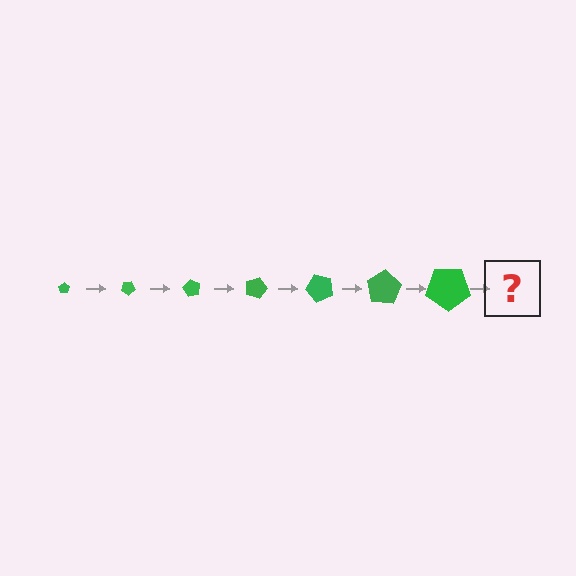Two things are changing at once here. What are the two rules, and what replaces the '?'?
The two rules are that the pentagon grows larger each step and it rotates 30 degrees each step. The '?' should be a pentagon, larger than the previous one and rotated 210 degrees from the start.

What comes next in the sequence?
The next element should be a pentagon, larger than the previous one and rotated 210 degrees from the start.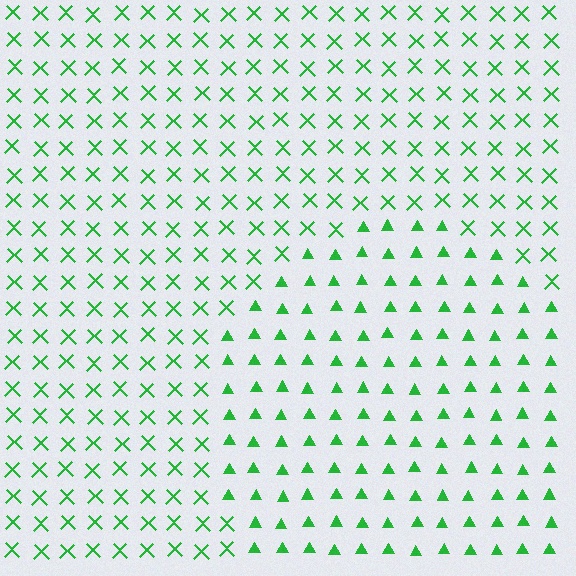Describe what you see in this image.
The image is filled with small green elements arranged in a uniform grid. A circle-shaped region contains triangles, while the surrounding area contains X marks. The boundary is defined purely by the change in element shape.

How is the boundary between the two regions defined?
The boundary is defined by a change in element shape: triangles inside vs. X marks outside. All elements share the same color and spacing.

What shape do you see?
I see a circle.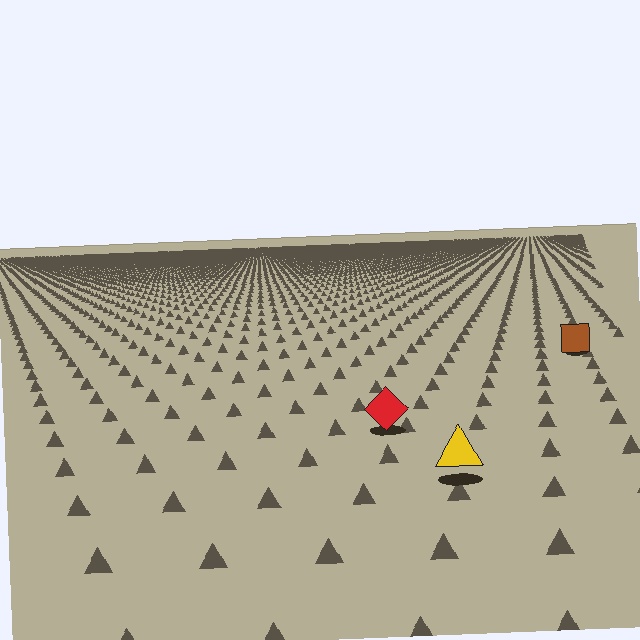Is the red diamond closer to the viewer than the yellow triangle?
No. The yellow triangle is closer — you can tell from the texture gradient: the ground texture is coarser near it.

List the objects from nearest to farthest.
From nearest to farthest: the yellow triangle, the red diamond, the brown square.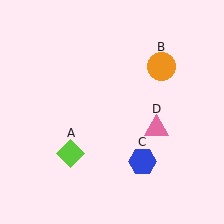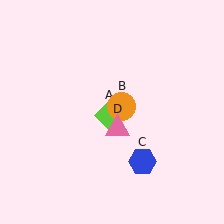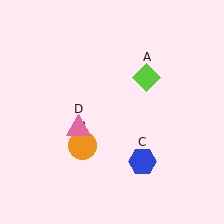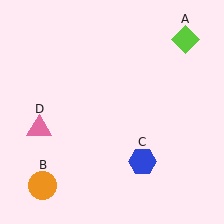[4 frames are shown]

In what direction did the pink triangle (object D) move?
The pink triangle (object D) moved left.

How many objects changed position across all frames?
3 objects changed position: lime diamond (object A), orange circle (object B), pink triangle (object D).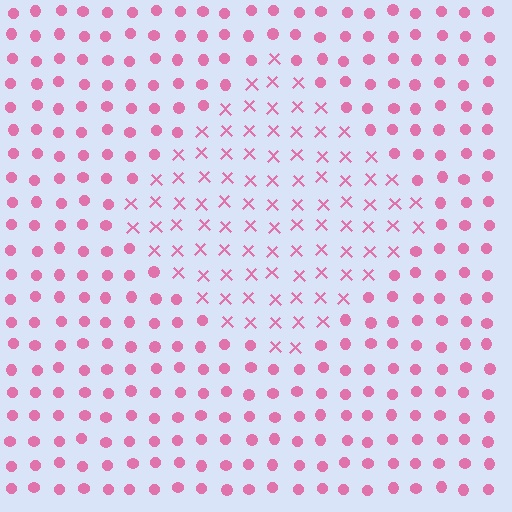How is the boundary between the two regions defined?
The boundary is defined by a change in element shape: X marks inside vs. circles outside. All elements share the same color and spacing.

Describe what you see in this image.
The image is filled with small pink elements arranged in a uniform grid. A diamond-shaped region contains X marks, while the surrounding area contains circles. The boundary is defined purely by the change in element shape.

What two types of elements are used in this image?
The image uses X marks inside the diamond region and circles outside it.